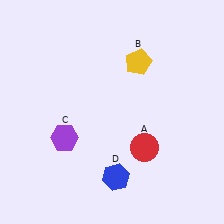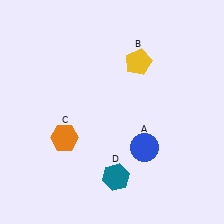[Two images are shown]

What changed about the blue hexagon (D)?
In Image 1, D is blue. In Image 2, it changed to teal.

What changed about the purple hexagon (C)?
In Image 1, C is purple. In Image 2, it changed to orange.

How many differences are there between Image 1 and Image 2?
There are 3 differences between the two images.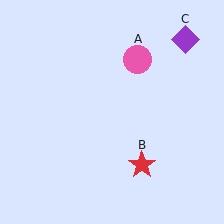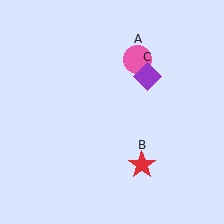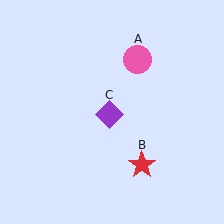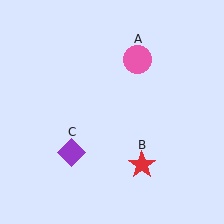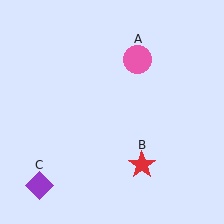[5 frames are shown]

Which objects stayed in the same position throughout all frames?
Pink circle (object A) and red star (object B) remained stationary.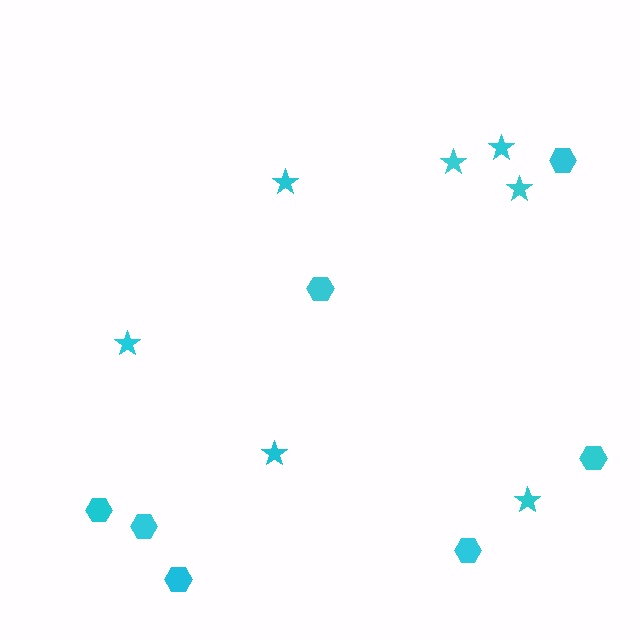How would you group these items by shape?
There are 2 groups: one group of hexagons (7) and one group of stars (7).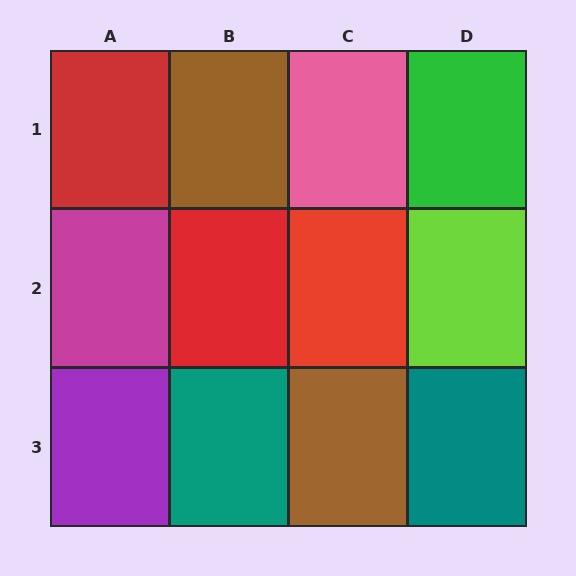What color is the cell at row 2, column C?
Red.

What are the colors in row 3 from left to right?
Purple, teal, brown, teal.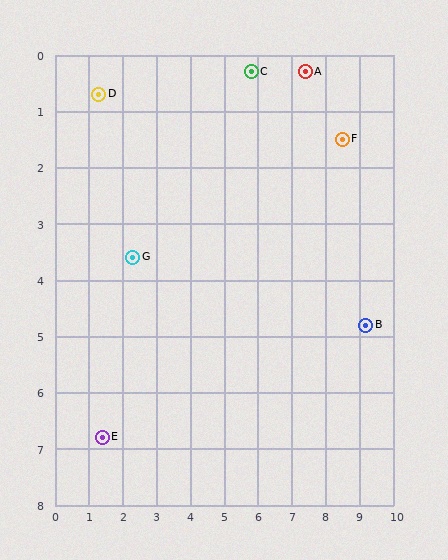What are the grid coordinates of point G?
Point G is at approximately (2.3, 3.6).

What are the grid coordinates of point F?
Point F is at approximately (8.5, 1.5).